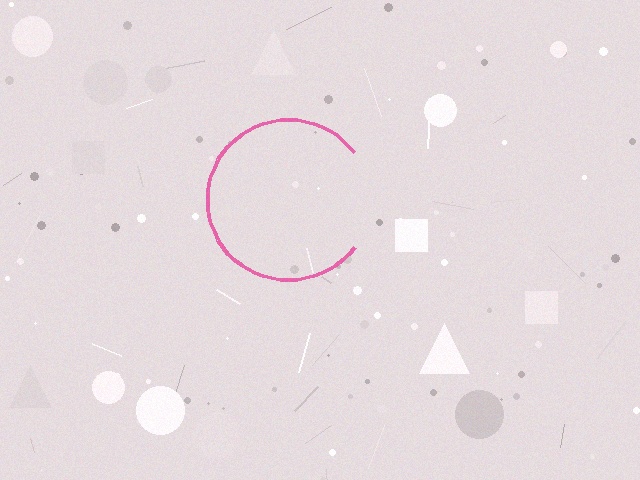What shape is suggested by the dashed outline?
The dashed outline suggests a circle.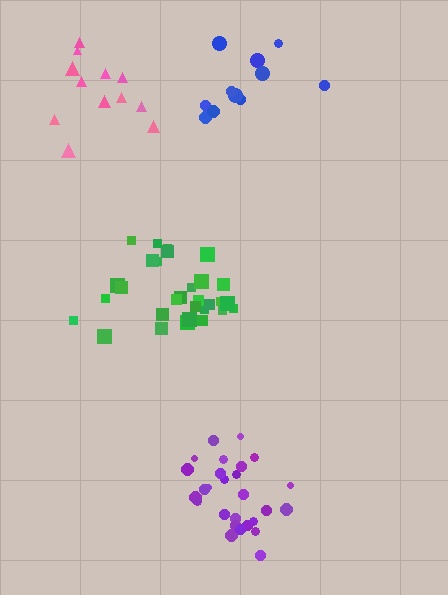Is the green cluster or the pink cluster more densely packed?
Green.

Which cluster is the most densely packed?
Purple.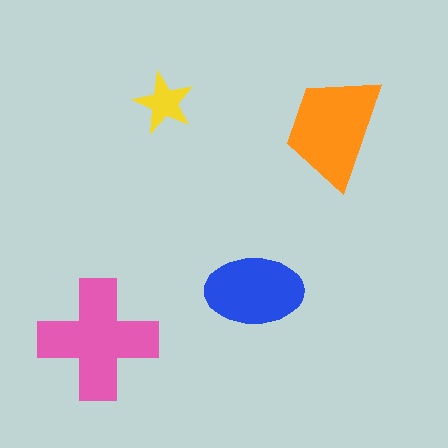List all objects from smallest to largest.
The yellow star, the blue ellipse, the orange trapezoid, the pink cross.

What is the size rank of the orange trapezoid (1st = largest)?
2nd.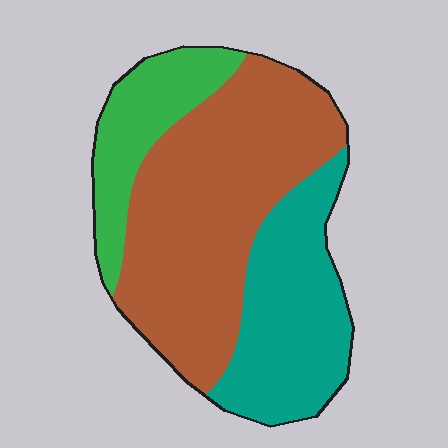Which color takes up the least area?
Green, at roughly 20%.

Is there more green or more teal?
Teal.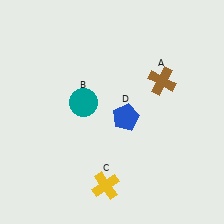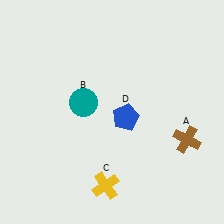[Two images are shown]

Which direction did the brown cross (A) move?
The brown cross (A) moved down.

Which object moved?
The brown cross (A) moved down.